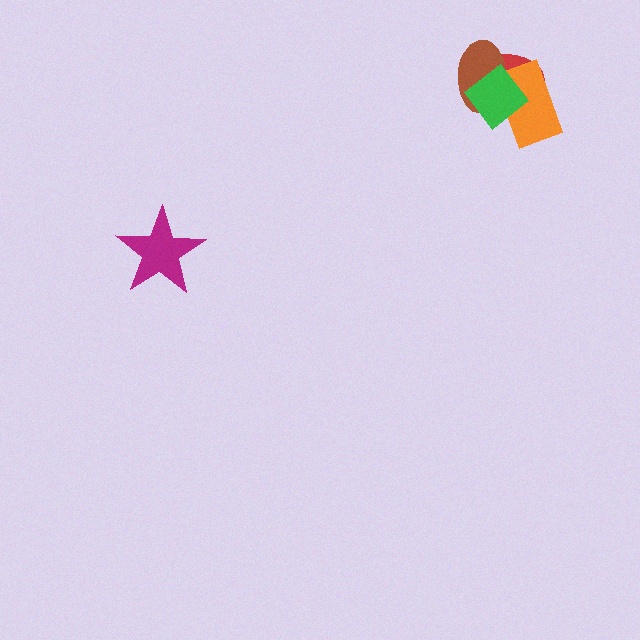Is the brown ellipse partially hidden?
Yes, it is partially covered by another shape.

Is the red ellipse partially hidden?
Yes, it is partially covered by another shape.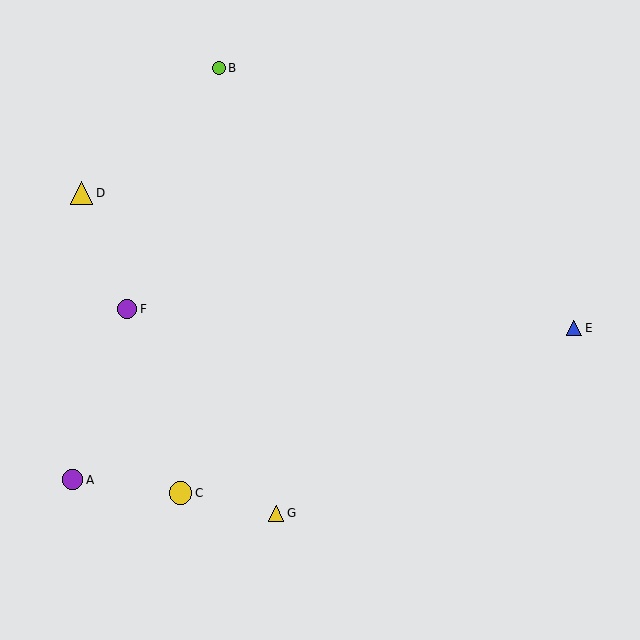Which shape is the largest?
The yellow triangle (labeled D) is the largest.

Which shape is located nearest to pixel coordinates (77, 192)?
The yellow triangle (labeled D) at (81, 193) is nearest to that location.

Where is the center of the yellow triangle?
The center of the yellow triangle is at (81, 193).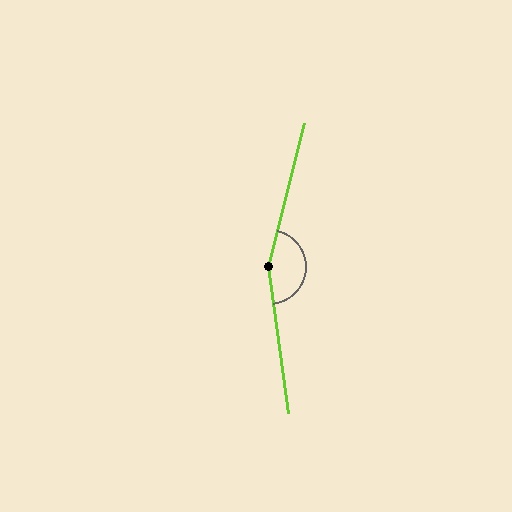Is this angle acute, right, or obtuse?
It is obtuse.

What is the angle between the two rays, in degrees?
Approximately 158 degrees.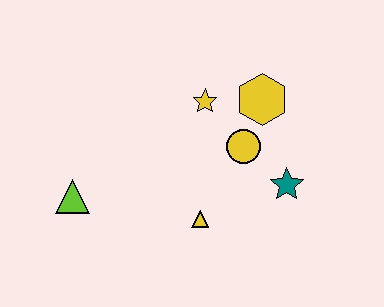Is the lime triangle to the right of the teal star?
No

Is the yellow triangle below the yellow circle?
Yes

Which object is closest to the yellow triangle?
The yellow circle is closest to the yellow triangle.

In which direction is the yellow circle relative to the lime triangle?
The yellow circle is to the right of the lime triangle.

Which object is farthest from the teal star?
The lime triangle is farthest from the teal star.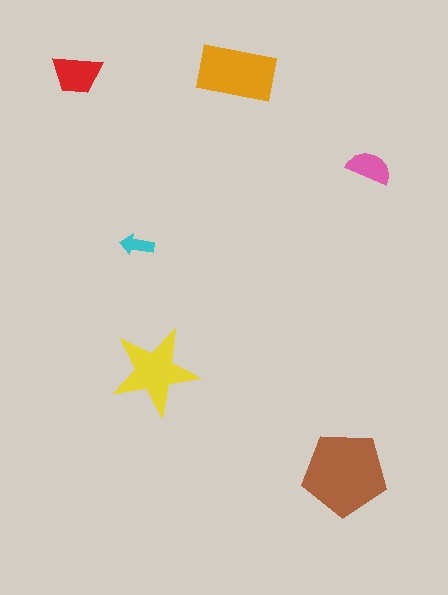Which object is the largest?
The brown pentagon.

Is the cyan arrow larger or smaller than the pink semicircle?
Smaller.